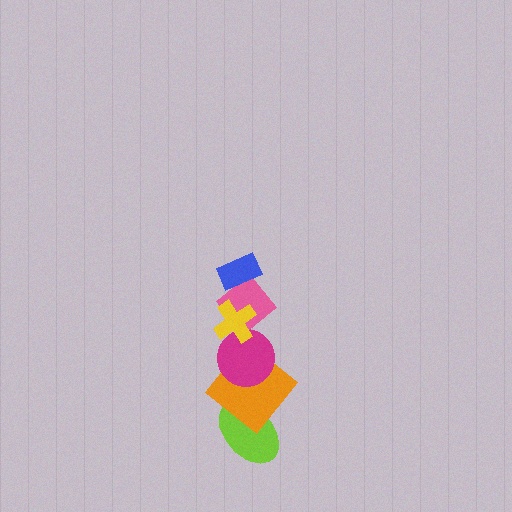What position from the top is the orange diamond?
The orange diamond is 5th from the top.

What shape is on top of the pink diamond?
The yellow cross is on top of the pink diamond.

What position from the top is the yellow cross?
The yellow cross is 2nd from the top.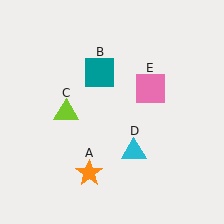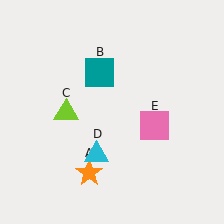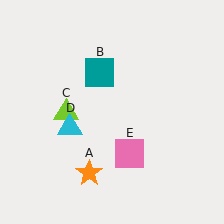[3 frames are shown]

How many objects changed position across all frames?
2 objects changed position: cyan triangle (object D), pink square (object E).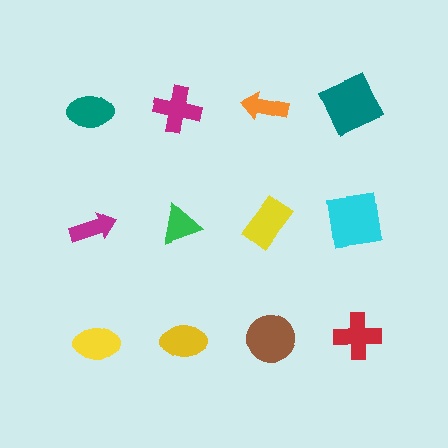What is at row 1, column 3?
An orange arrow.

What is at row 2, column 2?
A green triangle.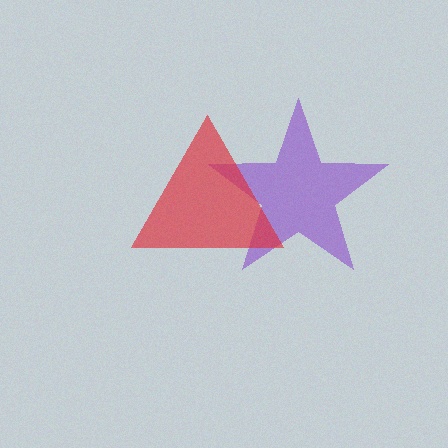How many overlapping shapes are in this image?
There are 2 overlapping shapes in the image.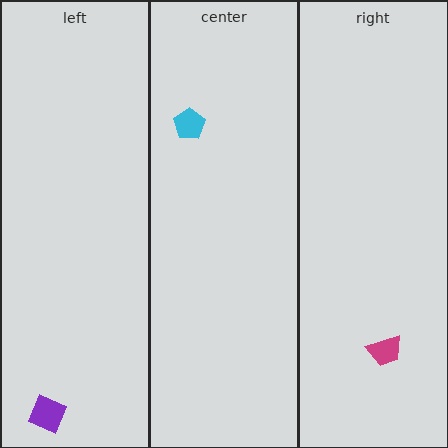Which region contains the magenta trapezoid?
The right region.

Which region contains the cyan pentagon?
The center region.